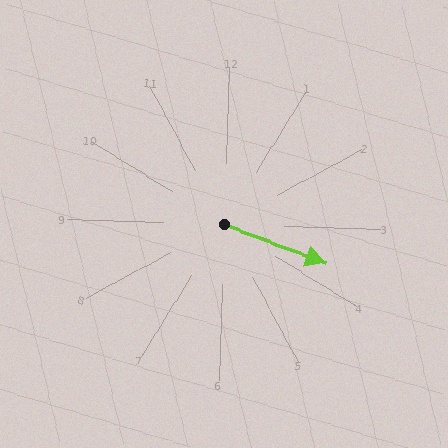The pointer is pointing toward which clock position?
Roughly 4 o'clock.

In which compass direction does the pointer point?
East.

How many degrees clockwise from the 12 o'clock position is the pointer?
Approximately 109 degrees.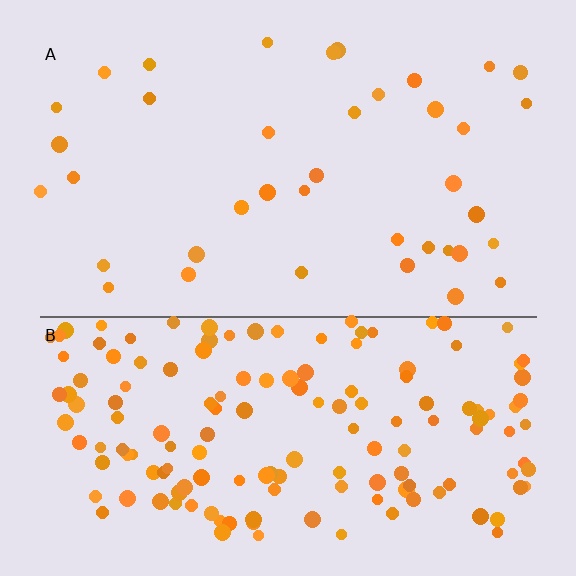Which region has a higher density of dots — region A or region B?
B (the bottom).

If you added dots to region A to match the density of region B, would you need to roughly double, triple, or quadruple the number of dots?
Approximately quadruple.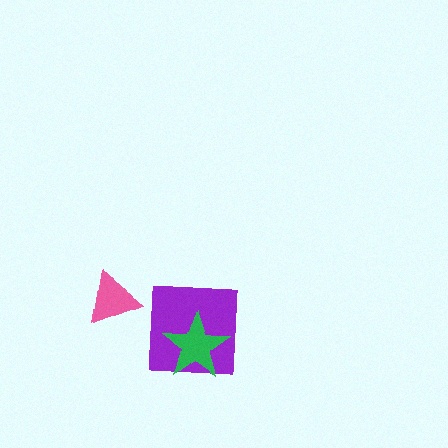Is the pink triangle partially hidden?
No, no other shape covers it.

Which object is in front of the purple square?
The green star is in front of the purple square.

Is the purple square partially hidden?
Yes, it is partially covered by another shape.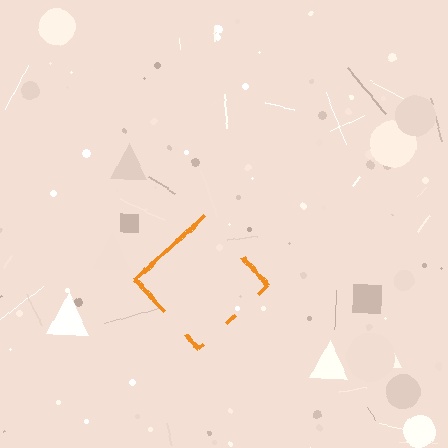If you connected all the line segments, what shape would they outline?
They would outline a diamond.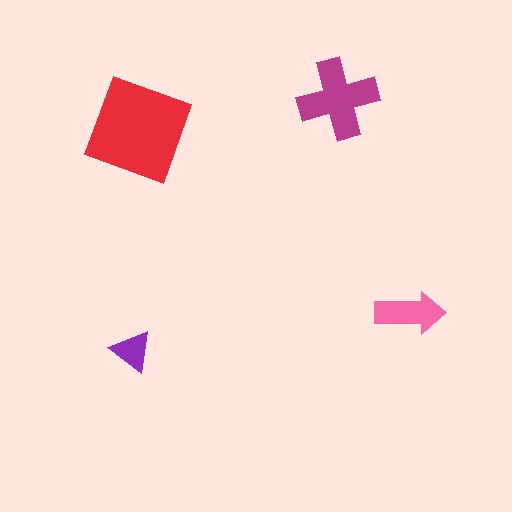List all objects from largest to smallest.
The red diamond, the magenta cross, the pink arrow, the purple triangle.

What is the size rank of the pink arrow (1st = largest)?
3rd.